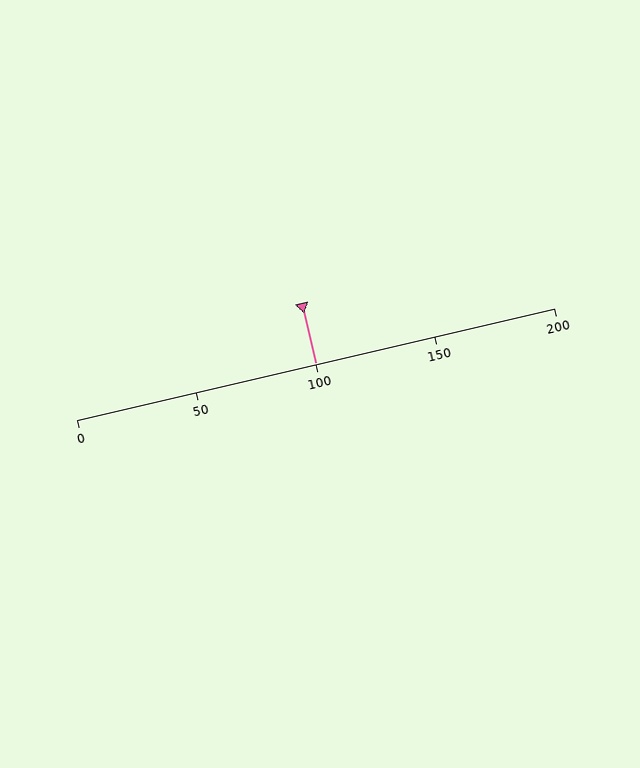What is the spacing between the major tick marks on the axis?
The major ticks are spaced 50 apart.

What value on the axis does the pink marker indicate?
The marker indicates approximately 100.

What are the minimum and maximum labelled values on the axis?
The axis runs from 0 to 200.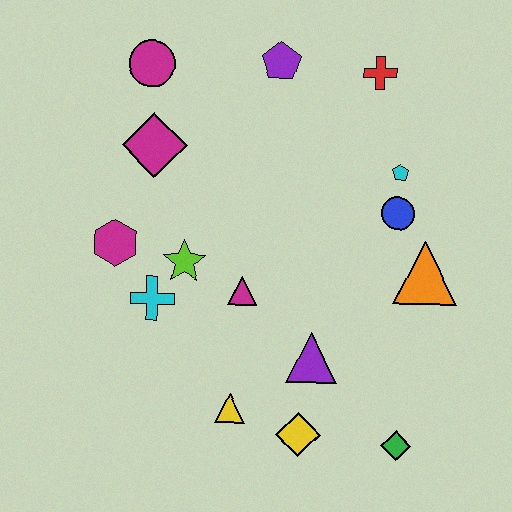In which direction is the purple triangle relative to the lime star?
The purple triangle is to the right of the lime star.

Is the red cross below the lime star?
No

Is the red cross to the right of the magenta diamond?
Yes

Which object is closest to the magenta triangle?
The lime star is closest to the magenta triangle.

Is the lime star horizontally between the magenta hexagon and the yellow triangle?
Yes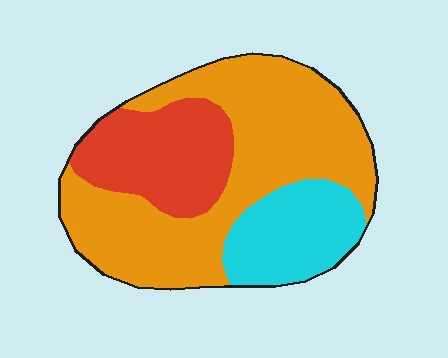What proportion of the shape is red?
Red covers roughly 25% of the shape.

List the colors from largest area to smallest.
From largest to smallest: orange, red, cyan.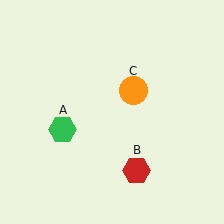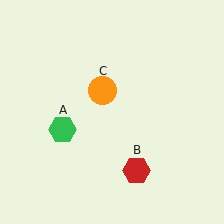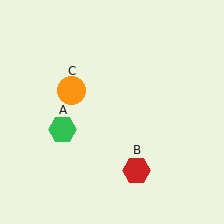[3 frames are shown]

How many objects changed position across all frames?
1 object changed position: orange circle (object C).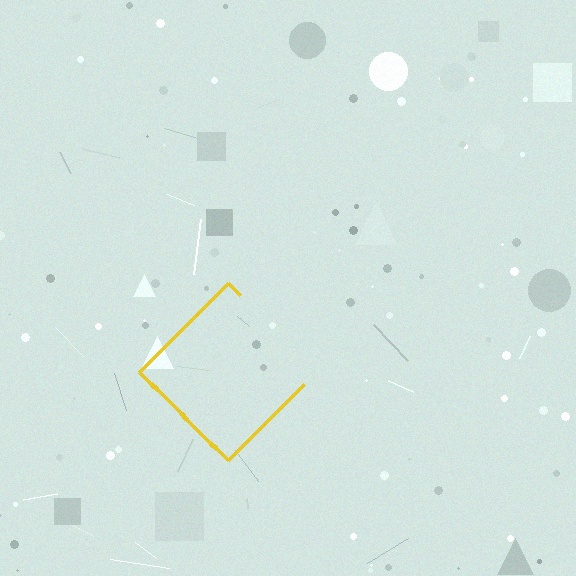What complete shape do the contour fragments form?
The contour fragments form a diamond.